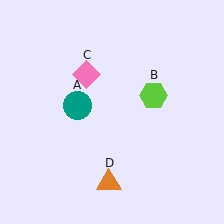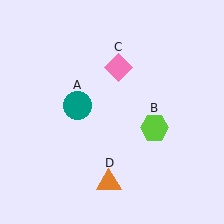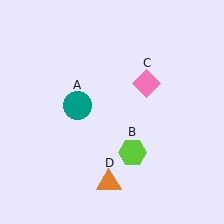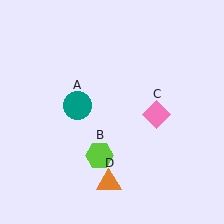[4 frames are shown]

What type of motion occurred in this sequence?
The lime hexagon (object B), pink diamond (object C) rotated clockwise around the center of the scene.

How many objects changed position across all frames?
2 objects changed position: lime hexagon (object B), pink diamond (object C).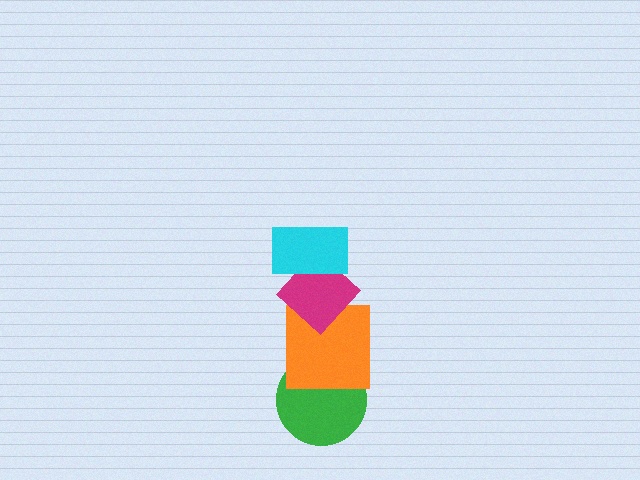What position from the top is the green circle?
The green circle is 4th from the top.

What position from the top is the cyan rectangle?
The cyan rectangle is 1st from the top.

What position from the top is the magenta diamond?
The magenta diamond is 2nd from the top.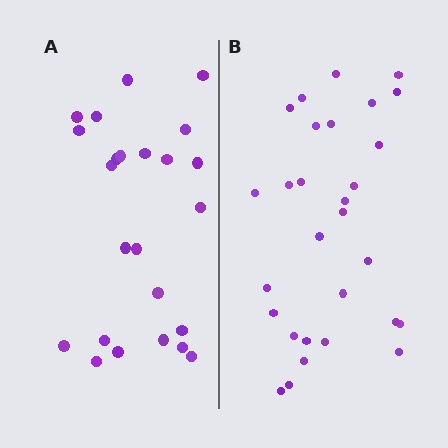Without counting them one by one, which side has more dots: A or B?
Region B (the right region) has more dots.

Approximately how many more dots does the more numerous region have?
Region B has about 5 more dots than region A.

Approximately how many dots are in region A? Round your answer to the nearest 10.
About 20 dots. (The exact count is 24, which rounds to 20.)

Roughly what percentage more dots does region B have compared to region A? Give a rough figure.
About 20% more.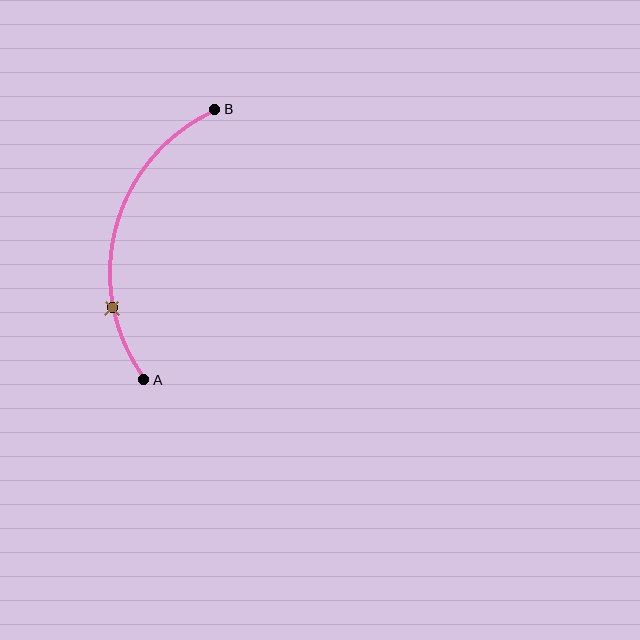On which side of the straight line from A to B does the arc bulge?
The arc bulges to the left of the straight line connecting A and B.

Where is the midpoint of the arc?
The arc midpoint is the point on the curve farthest from the straight line joining A and B. It sits to the left of that line.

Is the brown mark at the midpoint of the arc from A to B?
No. The brown mark lies on the arc but is closer to endpoint A. The arc midpoint would be at the point on the curve equidistant along the arc from both A and B.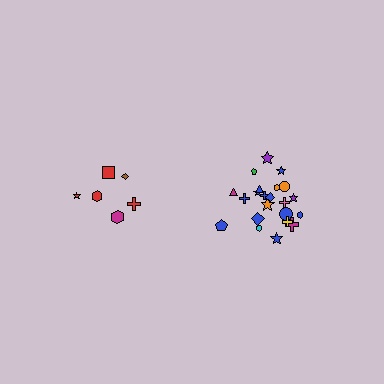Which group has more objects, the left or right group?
The right group.